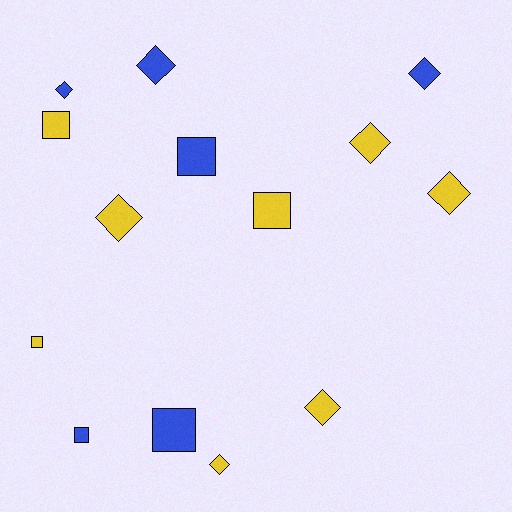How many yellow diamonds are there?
There are 5 yellow diamonds.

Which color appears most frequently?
Yellow, with 8 objects.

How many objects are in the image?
There are 14 objects.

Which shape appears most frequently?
Diamond, with 8 objects.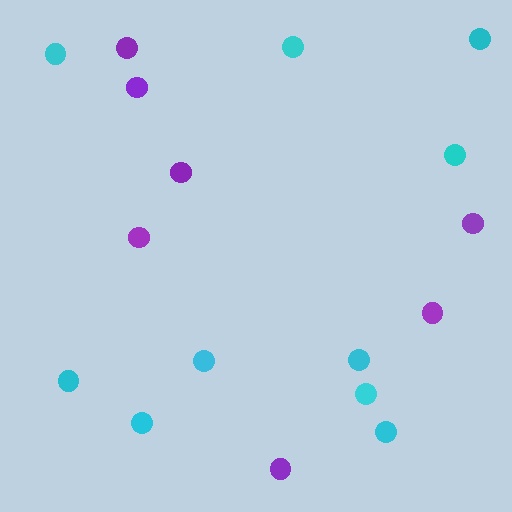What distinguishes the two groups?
There are 2 groups: one group of purple circles (7) and one group of cyan circles (10).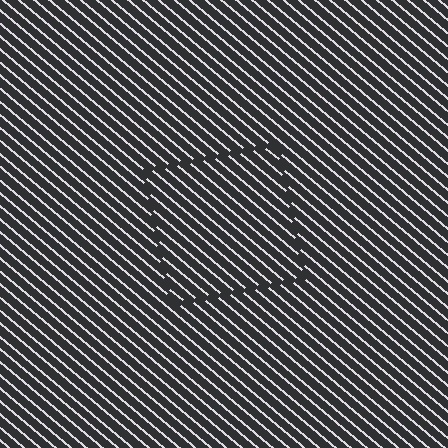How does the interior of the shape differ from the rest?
The interior of the shape contains the same grating, shifted by half a period — the contour is defined by the phase discontinuity where line-ends from the inner and outer gratings abut.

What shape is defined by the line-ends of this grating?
An illusory square. The interior of the shape contains the same grating, shifted by half a period — the contour is defined by the phase discontinuity where line-ends from the inner and outer gratings abut.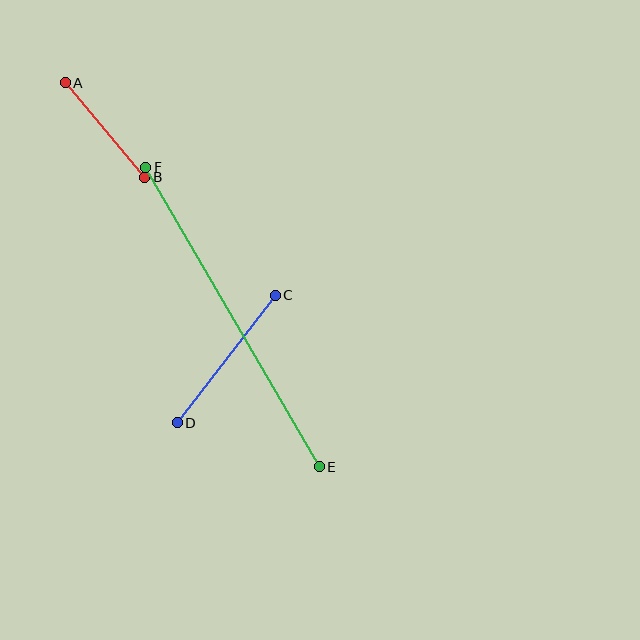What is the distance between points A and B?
The distance is approximately 124 pixels.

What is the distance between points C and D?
The distance is approximately 161 pixels.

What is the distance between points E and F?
The distance is approximately 346 pixels.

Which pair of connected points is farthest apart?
Points E and F are farthest apart.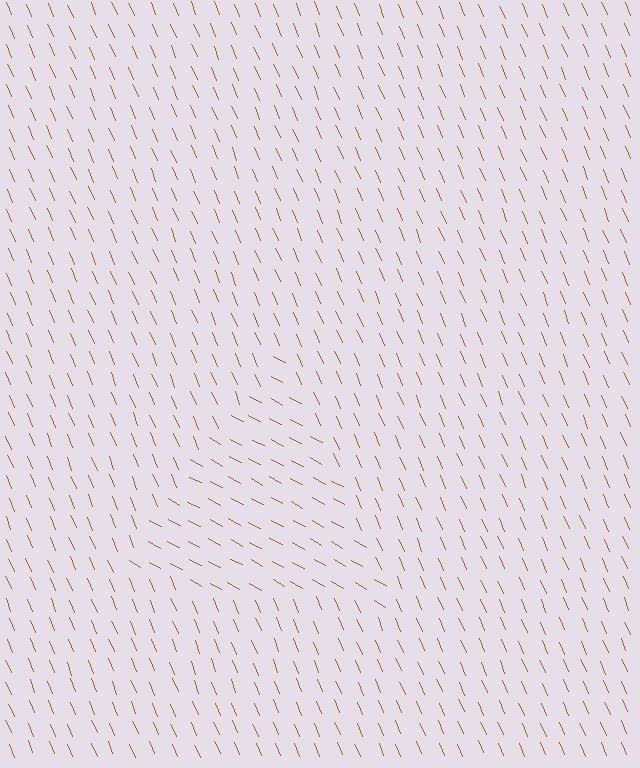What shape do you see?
I see a triangle.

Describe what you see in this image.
The image is filled with small brown line segments. A triangle region in the image has lines oriented differently from the surrounding lines, creating a visible texture boundary.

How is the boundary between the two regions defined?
The boundary is defined purely by a change in line orientation (approximately 39 degrees difference). All lines are the same color and thickness.